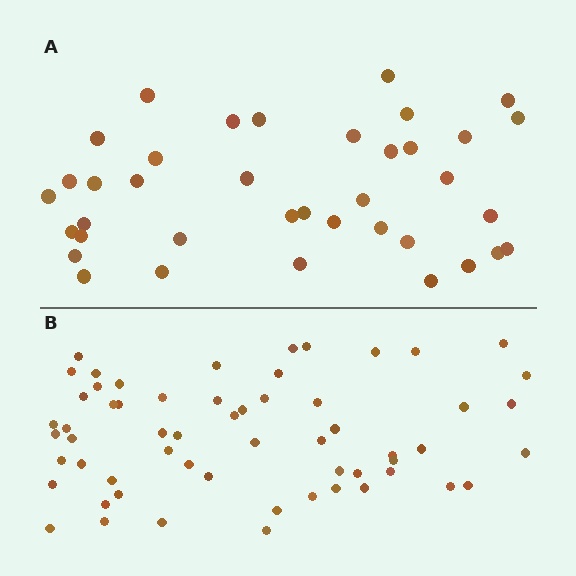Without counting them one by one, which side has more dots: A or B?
Region B (the bottom region) has more dots.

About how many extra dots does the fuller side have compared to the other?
Region B has approximately 20 more dots than region A.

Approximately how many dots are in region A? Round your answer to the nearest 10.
About 40 dots. (The exact count is 38, which rounds to 40.)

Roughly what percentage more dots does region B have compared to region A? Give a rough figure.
About 55% more.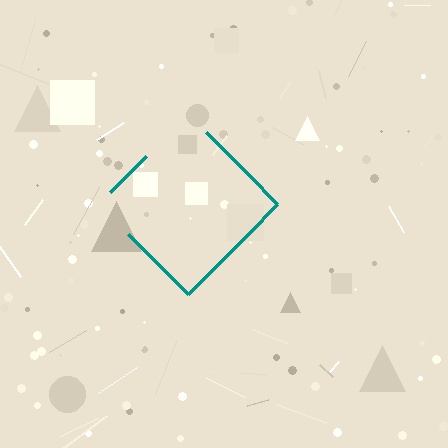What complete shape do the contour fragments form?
The contour fragments form a diamond.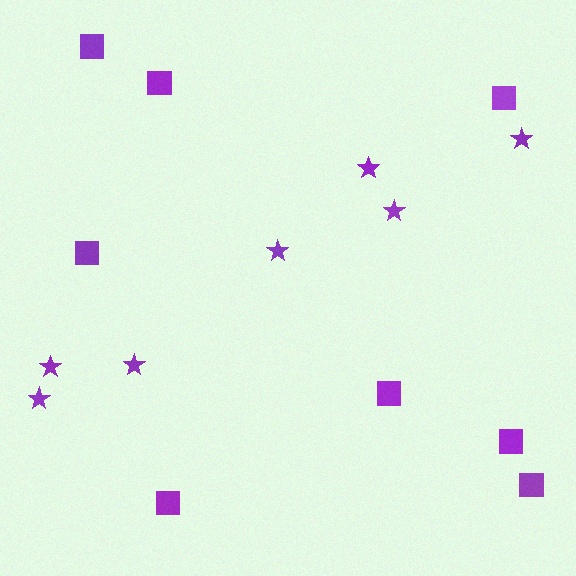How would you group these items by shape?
There are 2 groups: one group of stars (7) and one group of squares (8).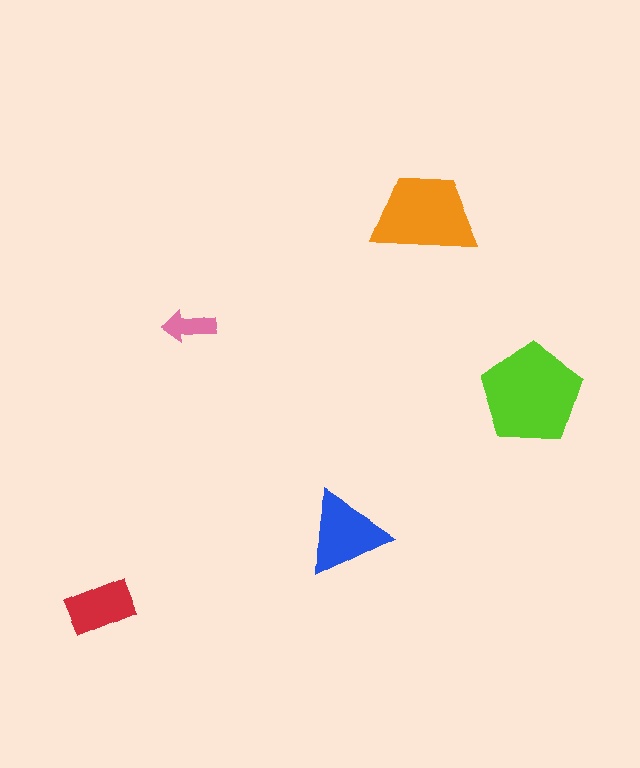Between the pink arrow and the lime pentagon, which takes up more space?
The lime pentagon.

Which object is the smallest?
The pink arrow.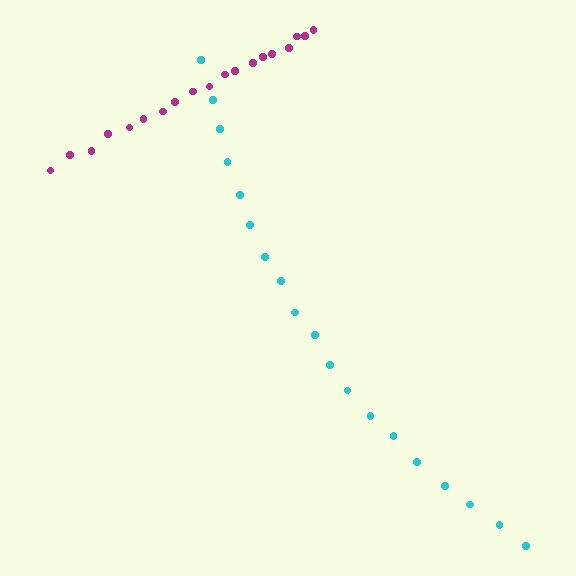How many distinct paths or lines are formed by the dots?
There are 2 distinct paths.